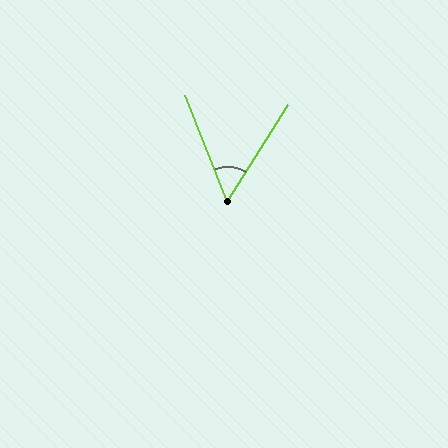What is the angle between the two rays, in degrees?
Approximately 54 degrees.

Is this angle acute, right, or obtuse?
It is acute.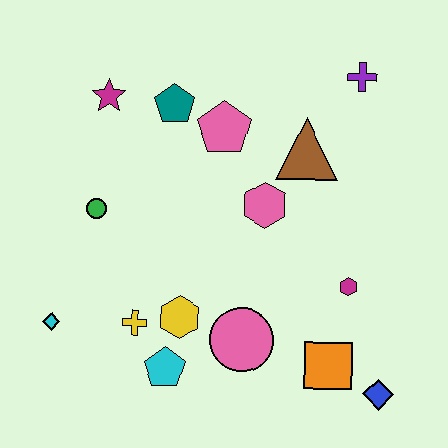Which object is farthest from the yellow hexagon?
The purple cross is farthest from the yellow hexagon.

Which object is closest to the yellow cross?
The yellow hexagon is closest to the yellow cross.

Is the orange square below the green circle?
Yes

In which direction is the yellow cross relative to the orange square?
The yellow cross is to the left of the orange square.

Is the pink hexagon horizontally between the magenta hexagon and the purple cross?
No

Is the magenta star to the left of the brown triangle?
Yes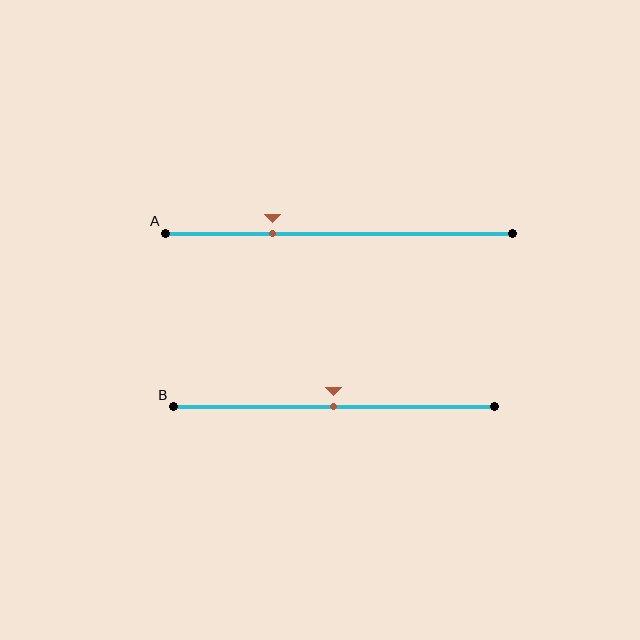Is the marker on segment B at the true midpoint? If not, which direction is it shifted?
Yes, the marker on segment B is at the true midpoint.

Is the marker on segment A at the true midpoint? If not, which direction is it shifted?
No, the marker on segment A is shifted to the left by about 19% of the segment length.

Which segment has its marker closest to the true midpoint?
Segment B has its marker closest to the true midpoint.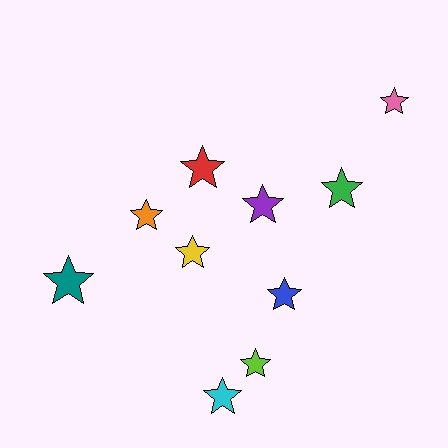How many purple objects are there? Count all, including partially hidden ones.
There is 1 purple object.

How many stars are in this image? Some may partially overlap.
There are 10 stars.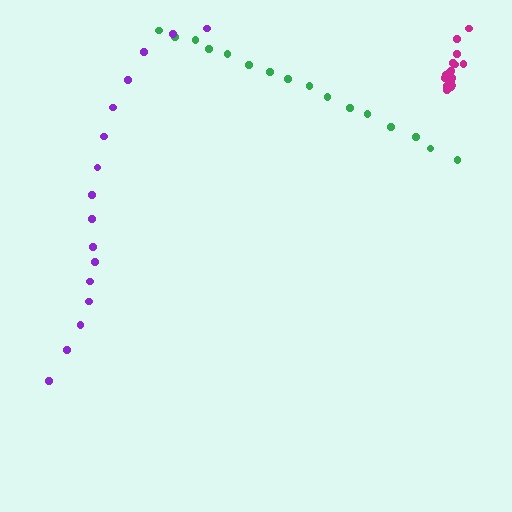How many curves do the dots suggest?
There are 3 distinct paths.